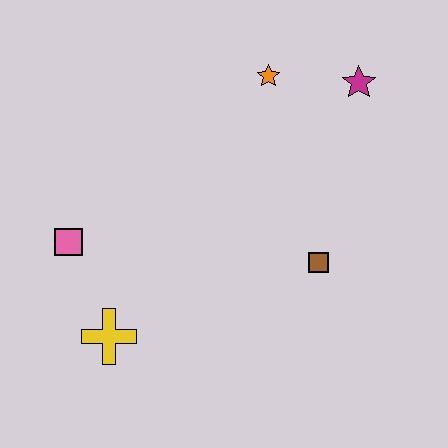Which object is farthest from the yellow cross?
The magenta star is farthest from the yellow cross.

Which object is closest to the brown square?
The magenta star is closest to the brown square.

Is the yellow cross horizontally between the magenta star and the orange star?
No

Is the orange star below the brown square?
No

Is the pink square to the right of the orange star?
No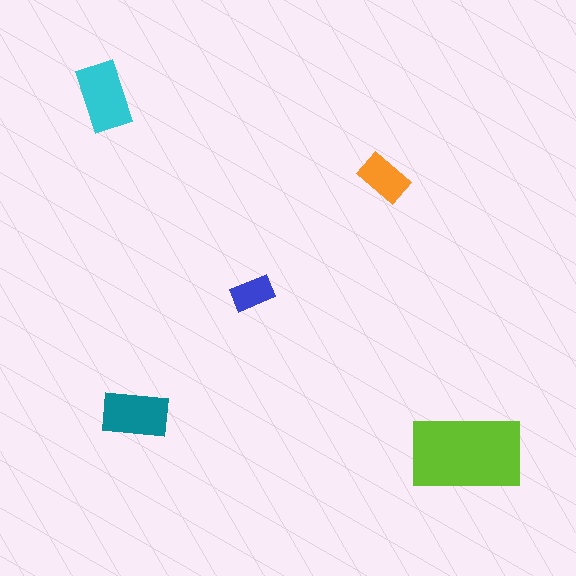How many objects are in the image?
There are 5 objects in the image.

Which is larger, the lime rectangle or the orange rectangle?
The lime one.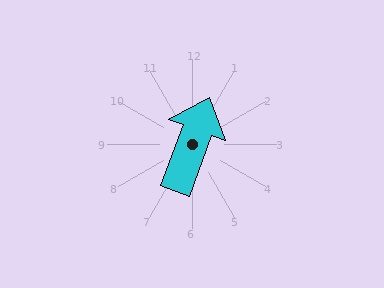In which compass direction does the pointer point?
North.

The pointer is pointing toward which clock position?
Roughly 1 o'clock.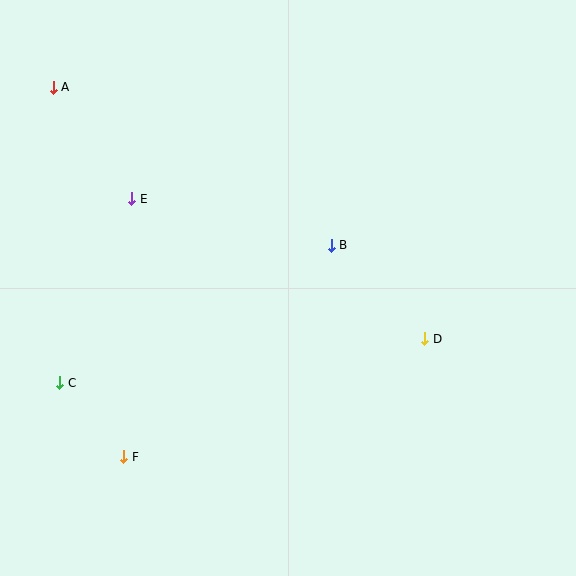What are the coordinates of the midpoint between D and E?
The midpoint between D and E is at (278, 269).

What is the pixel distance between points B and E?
The distance between B and E is 205 pixels.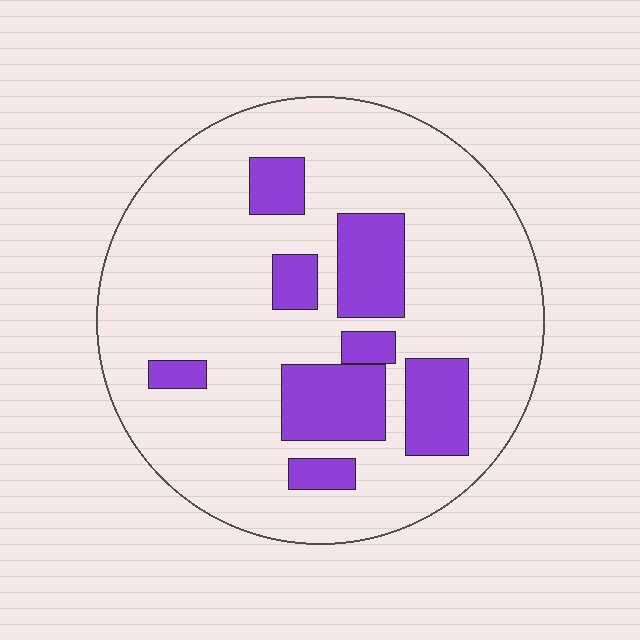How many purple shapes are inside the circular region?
8.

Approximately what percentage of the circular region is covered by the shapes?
Approximately 20%.